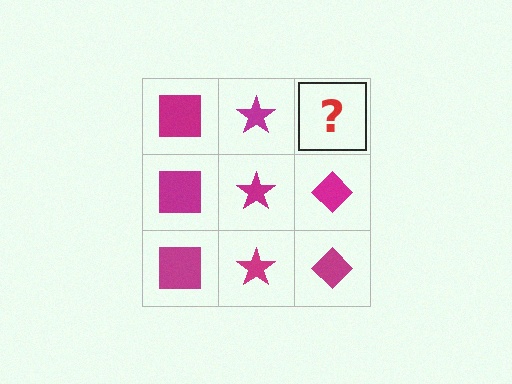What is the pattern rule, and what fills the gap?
The rule is that each column has a consistent shape. The gap should be filled with a magenta diamond.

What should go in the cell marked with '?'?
The missing cell should contain a magenta diamond.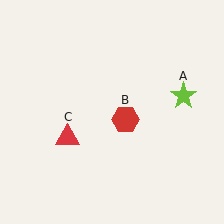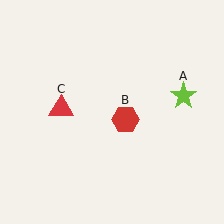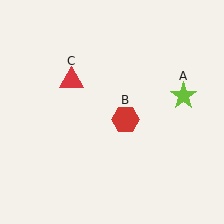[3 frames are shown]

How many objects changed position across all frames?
1 object changed position: red triangle (object C).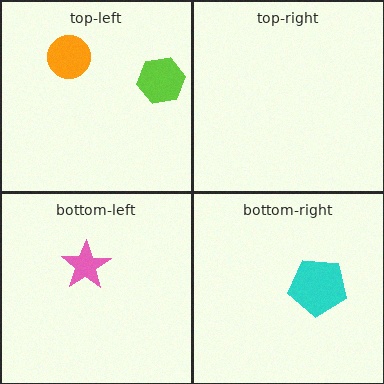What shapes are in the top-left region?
The lime hexagon, the orange circle.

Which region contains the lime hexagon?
The top-left region.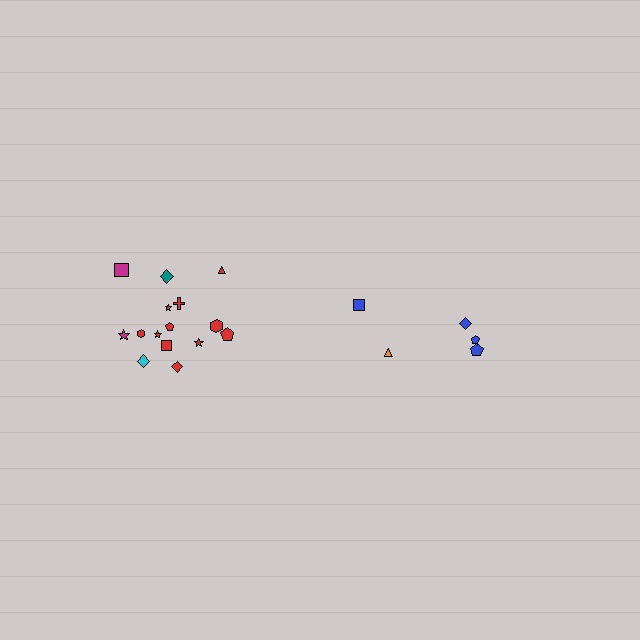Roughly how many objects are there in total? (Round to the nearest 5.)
Roughly 20 objects in total.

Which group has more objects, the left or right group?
The left group.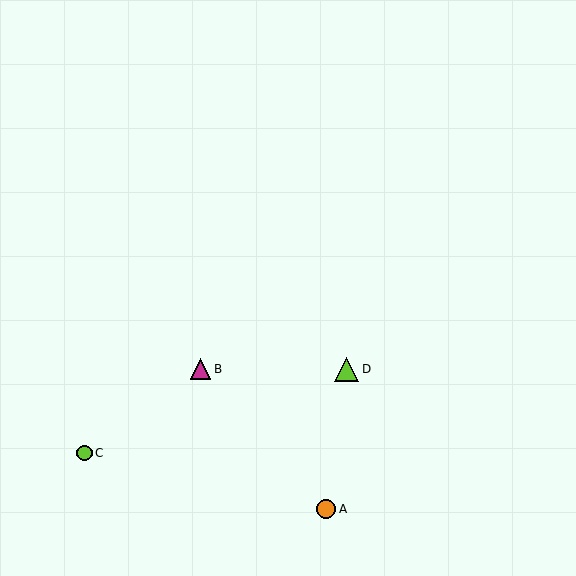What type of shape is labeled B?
Shape B is a magenta triangle.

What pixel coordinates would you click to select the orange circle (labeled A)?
Click at (326, 509) to select the orange circle A.